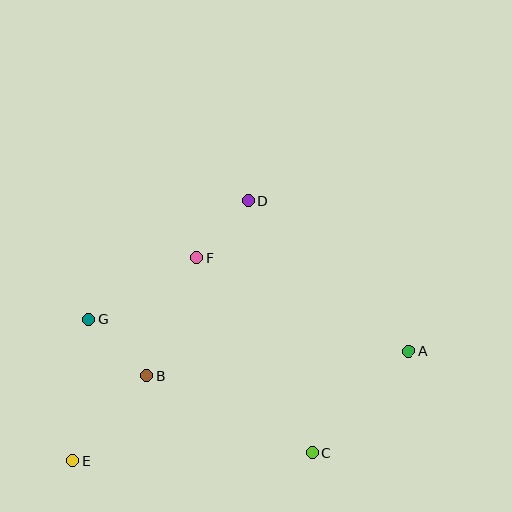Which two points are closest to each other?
Points D and F are closest to each other.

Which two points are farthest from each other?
Points A and E are farthest from each other.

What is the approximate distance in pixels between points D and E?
The distance between D and E is approximately 313 pixels.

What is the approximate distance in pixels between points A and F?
The distance between A and F is approximately 232 pixels.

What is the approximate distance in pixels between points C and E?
The distance between C and E is approximately 239 pixels.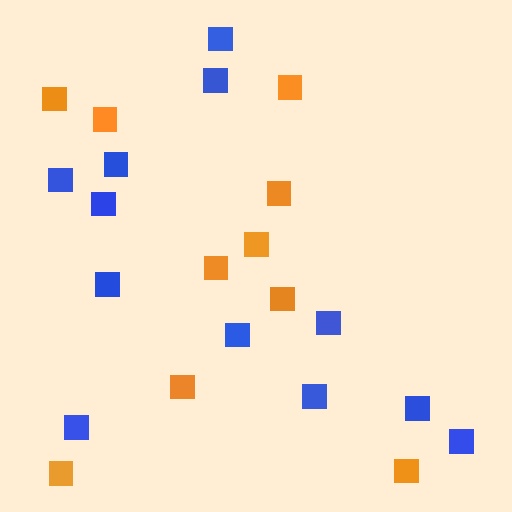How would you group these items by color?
There are 2 groups: one group of orange squares (10) and one group of blue squares (12).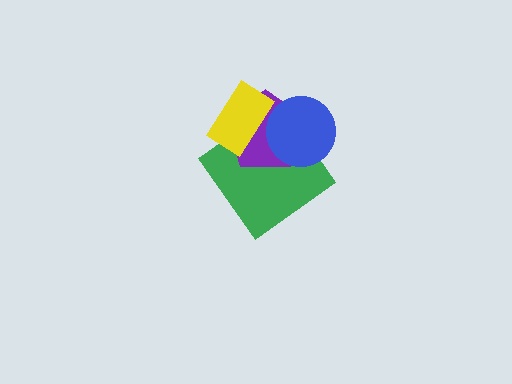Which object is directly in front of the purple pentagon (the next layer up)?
The blue circle is directly in front of the purple pentagon.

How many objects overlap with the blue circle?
2 objects overlap with the blue circle.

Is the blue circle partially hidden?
No, no other shape covers it.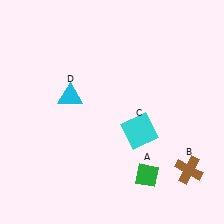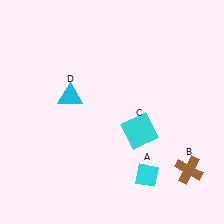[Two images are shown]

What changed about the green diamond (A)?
In Image 1, A is green. In Image 2, it changed to cyan.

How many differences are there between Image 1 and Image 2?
There is 1 difference between the two images.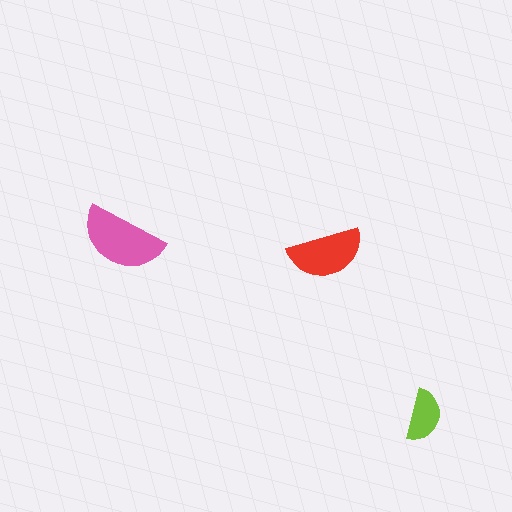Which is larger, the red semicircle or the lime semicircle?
The red one.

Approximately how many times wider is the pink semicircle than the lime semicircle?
About 1.5 times wider.